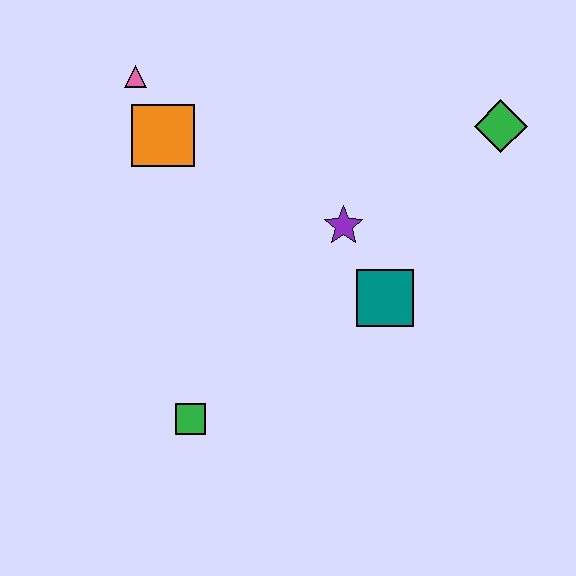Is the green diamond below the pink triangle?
Yes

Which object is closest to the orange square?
The pink triangle is closest to the orange square.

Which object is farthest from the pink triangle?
The green diamond is farthest from the pink triangle.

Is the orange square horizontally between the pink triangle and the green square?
Yes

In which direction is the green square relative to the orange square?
The green square is below the orange square.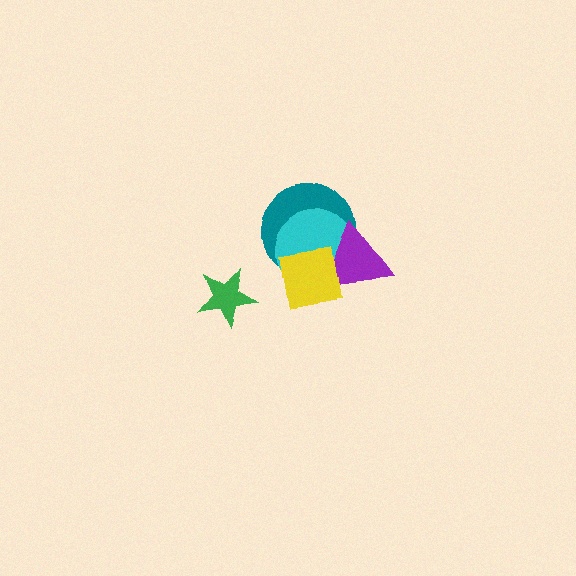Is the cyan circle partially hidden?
Yes, it is partially covered by another shape.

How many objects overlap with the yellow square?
3 objects overlap with the yellow square.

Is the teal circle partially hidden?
Yes, it is partially covered by another shape.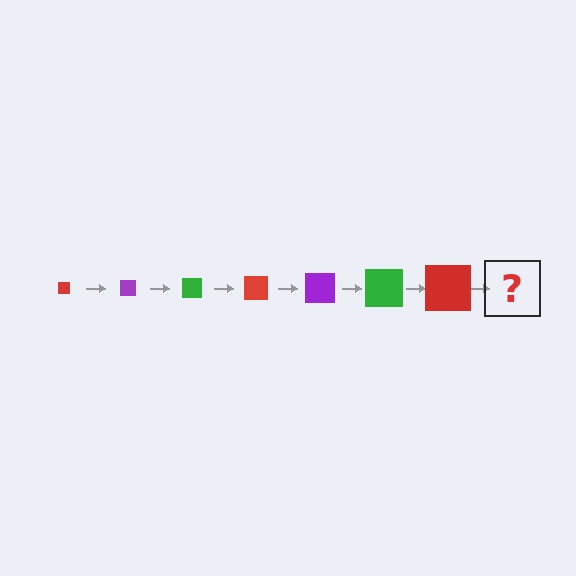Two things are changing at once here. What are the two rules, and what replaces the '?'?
The two rules are that the square grows larger each step and the color cycles through red, purple, and green. The '?' should be a purple square, larger than the previous one.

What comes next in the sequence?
The next element should be a purple square, larger than the previous one.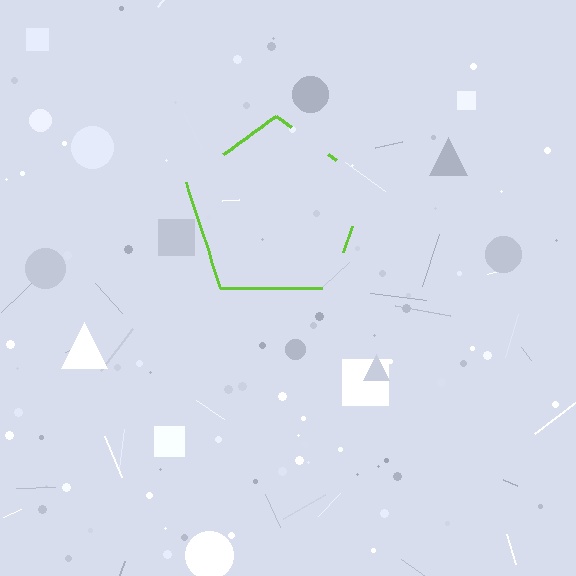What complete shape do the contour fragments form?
The contour fragments form a pentagon.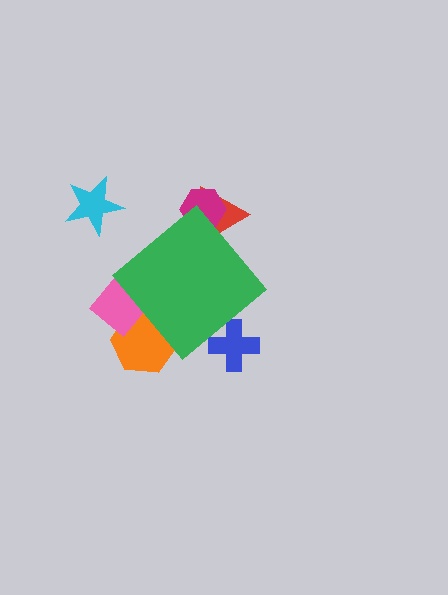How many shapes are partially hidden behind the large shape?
5 shapes are partially hidden.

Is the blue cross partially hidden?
Yes, the blue cross is partially hidden behind the green diamond.